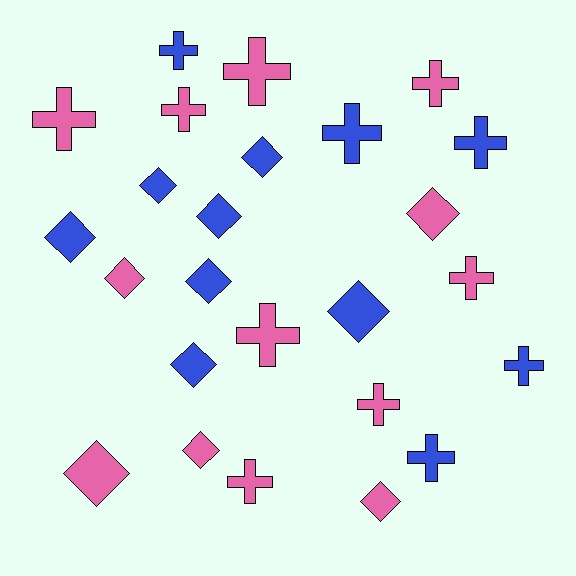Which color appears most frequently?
Pink, with 13 objects.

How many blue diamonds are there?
There are 7 blue diamonds.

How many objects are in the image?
There are 25 objects.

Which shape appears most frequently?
Cross, with 13 objects.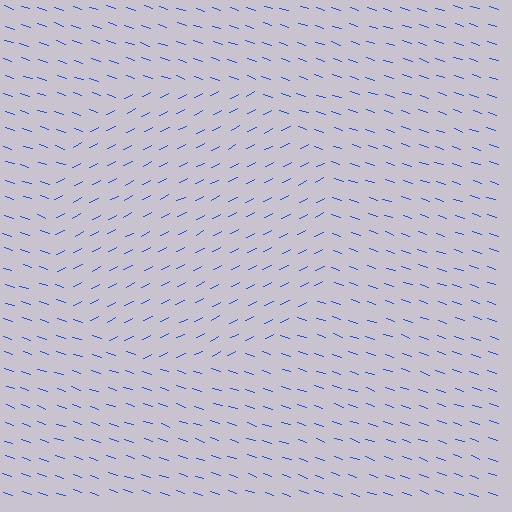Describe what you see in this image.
The image is filled with small blue line segments. A circle region in the image has lines oriented differently from the surrounding lines, creating a visible texture boundary.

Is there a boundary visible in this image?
Yes, there is a texture boundary formed by a change in line orientation.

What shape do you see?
I see a circle.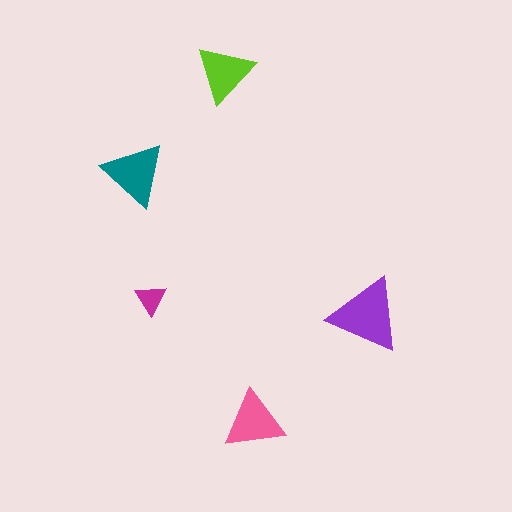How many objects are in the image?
There are 5 objects in the image.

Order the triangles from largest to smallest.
the purple one, the teal one, the pink one, the lime one, the magenta one.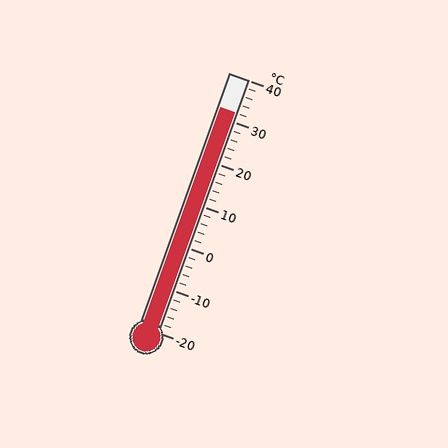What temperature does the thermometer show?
The thermometer shows approximately 32°C.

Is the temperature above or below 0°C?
The temperature is above 0°C.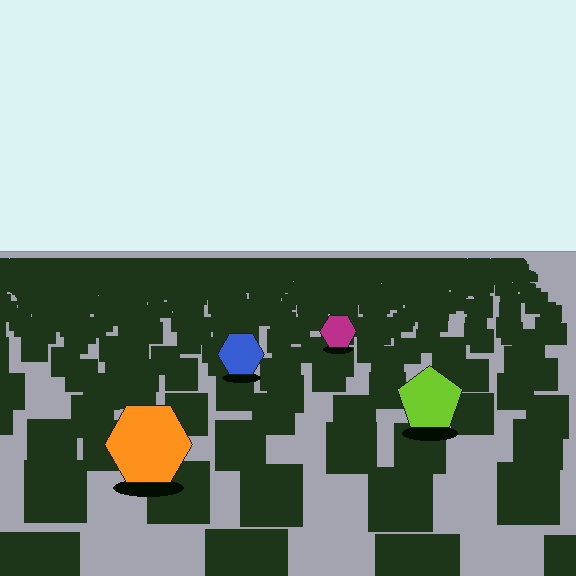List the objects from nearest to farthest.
From nearest to farthest: the orange hexagon, the lime pentagon, the blue hexagon, the magenta hexagon.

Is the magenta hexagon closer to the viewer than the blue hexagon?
No. The blue hexagon is closer — you can tell from the texture gradient: the ground texture is coarser near it.